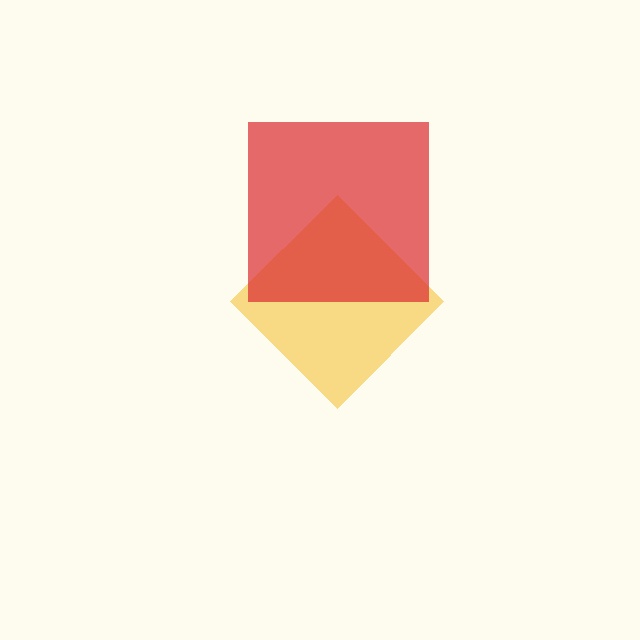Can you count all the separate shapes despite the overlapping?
Yes, there are 2 separate shapes.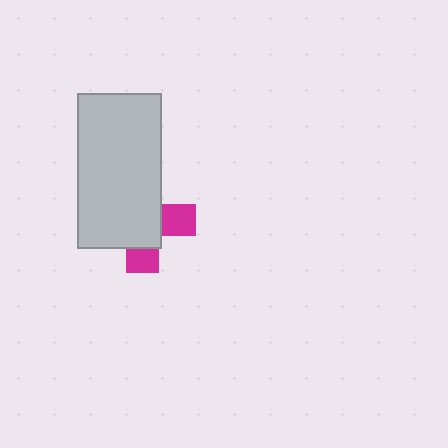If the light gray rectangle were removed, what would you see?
You would see the complete magenta cross.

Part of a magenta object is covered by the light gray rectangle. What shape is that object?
It is a cross.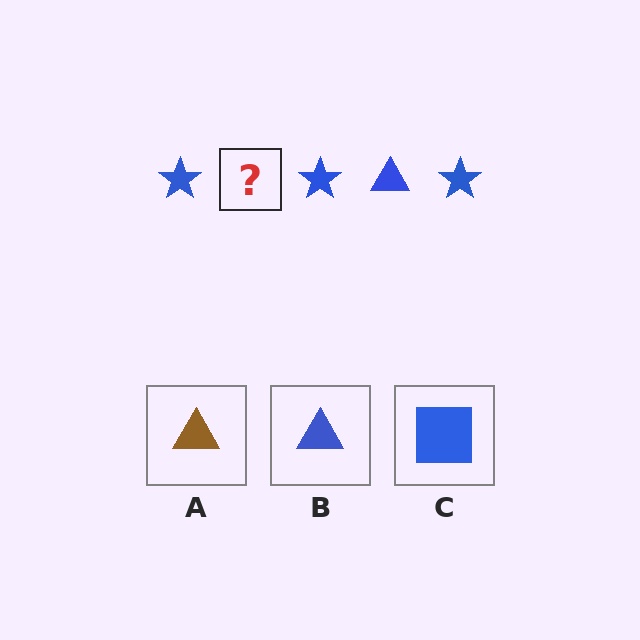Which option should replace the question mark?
Option B.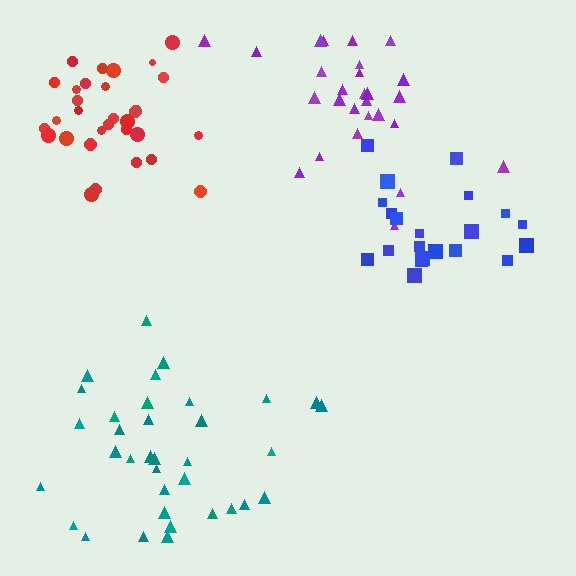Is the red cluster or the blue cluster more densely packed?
Red.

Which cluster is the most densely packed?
Red.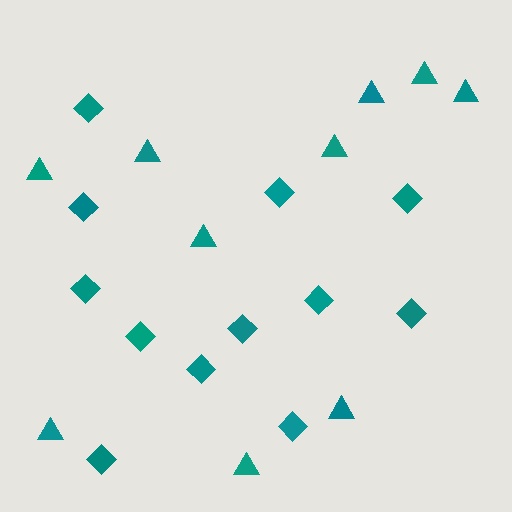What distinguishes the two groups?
There are 2 groups: one group of triangles (10) and one group of diamonds (12).